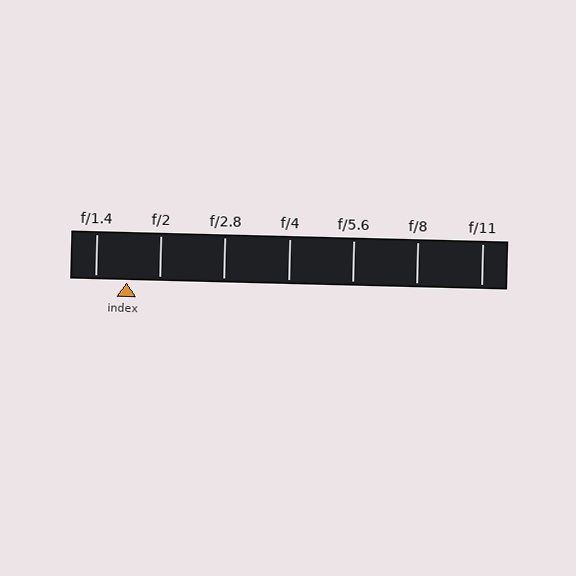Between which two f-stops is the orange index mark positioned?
The index mark is between f/1.4 and f/2.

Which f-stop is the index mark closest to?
The index mark is closest to f/1.4.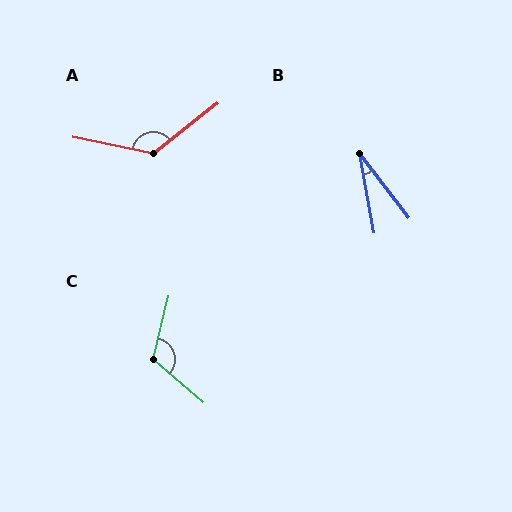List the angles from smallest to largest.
B (27°), C (117°), A (131°).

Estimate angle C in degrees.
Approximately 117 degrees.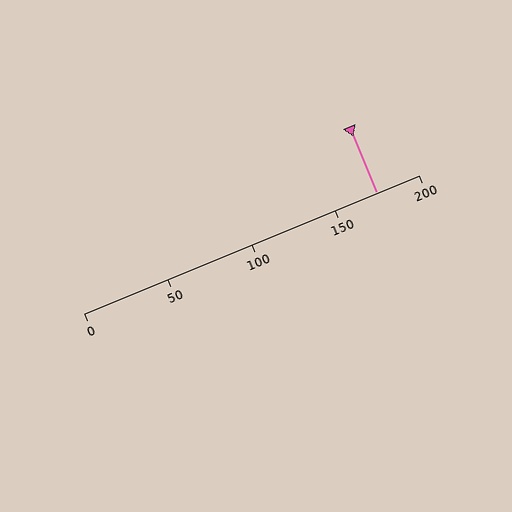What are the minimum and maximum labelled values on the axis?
The axis runs from 0 to 200.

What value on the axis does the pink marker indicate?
The marker indicates approximately 175.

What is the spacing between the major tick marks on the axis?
The major ticks are spaced 50 apart.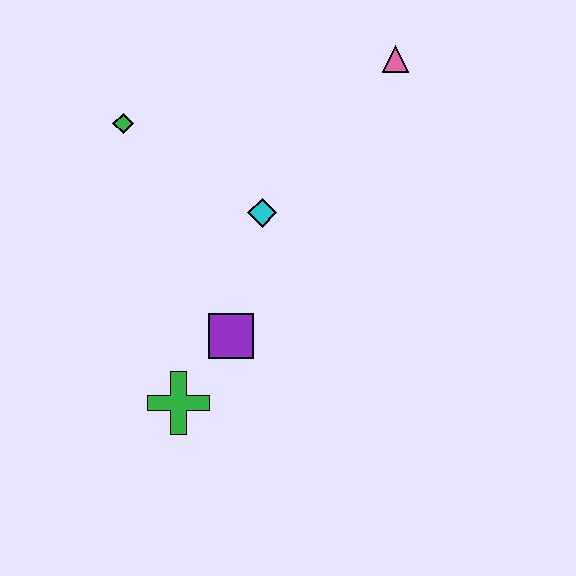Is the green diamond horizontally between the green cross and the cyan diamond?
No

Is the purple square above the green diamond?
No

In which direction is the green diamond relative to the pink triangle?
The green diamond is to the left of the pink triangle.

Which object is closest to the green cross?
The purple square is closest to the green cross.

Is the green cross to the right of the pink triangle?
No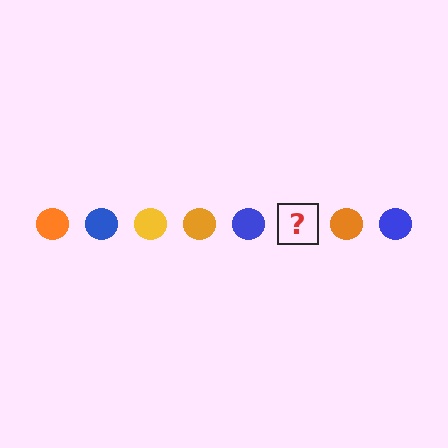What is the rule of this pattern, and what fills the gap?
The rule is that the pattern cycles through orange, blue, yellow circles. The gap should be filled with a yellow circle.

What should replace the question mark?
The question mark should be replaced with a yellow circle.